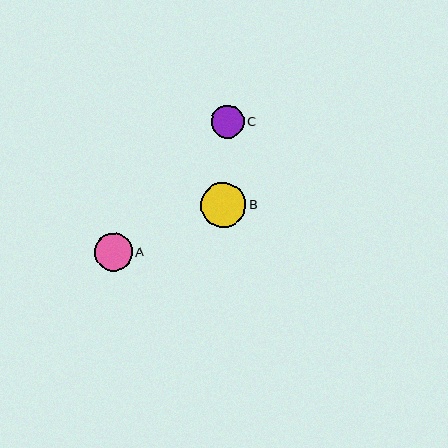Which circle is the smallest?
Circle C is the smallest with a size of approximately 33 pixels.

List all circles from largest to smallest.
From largest to smallest: B, A, C.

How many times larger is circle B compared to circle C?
Circle B is approximately 1.4 times the size of circle C.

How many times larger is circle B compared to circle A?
Circle B is approximately 1.2 times the size of circle A.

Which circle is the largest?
Circle B is the largest with a size of approximately 45 pixels.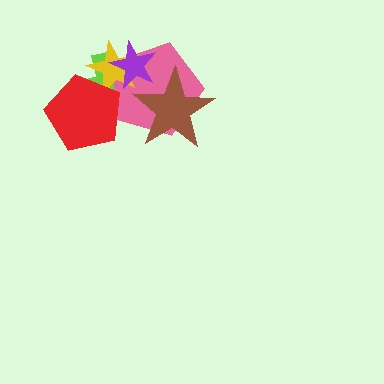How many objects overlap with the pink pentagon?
5 objects overlap with the pink pentagon.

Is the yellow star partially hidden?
Yes, it is partially covered by another shape.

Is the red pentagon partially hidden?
No, no other shape covers it.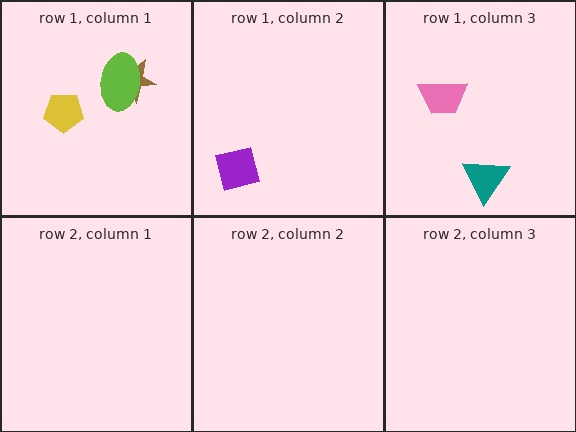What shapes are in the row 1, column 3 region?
The pink trapezoid, the teal triangle.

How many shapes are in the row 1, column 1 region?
3.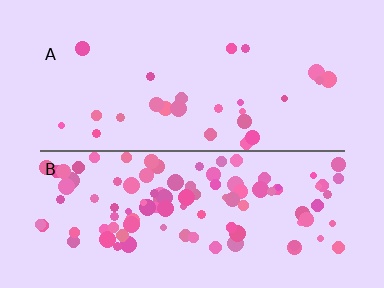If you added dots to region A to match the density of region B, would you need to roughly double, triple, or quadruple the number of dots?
Approximately quadruple.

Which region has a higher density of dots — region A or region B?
B (the bottom).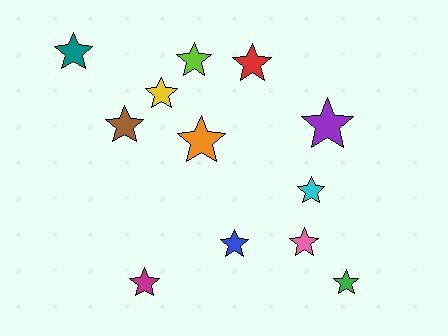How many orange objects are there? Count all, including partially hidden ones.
There is 1 orange object.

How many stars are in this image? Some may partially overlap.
There are 12 stars.